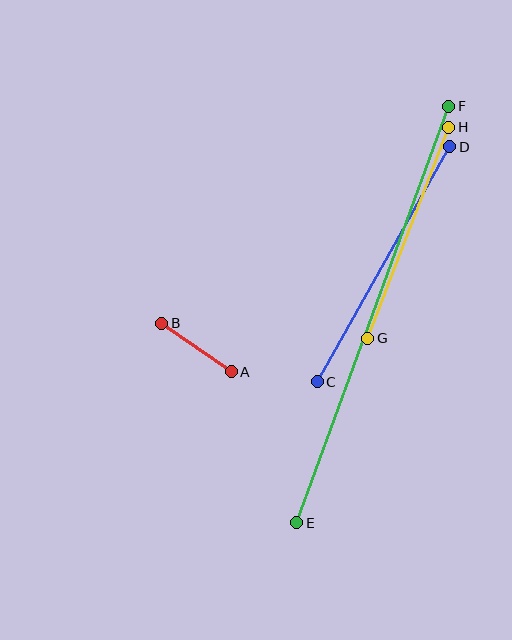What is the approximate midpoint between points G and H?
The midpoint is at approximately (408, 233) pixels.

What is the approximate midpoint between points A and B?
The midpoint is at approximately (197, 347) pixels.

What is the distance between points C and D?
The distance is approximately 270 pixels.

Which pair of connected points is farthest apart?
Points E and F are farthest apart.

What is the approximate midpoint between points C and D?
The midpoint is at approximately (384, 264) pixels.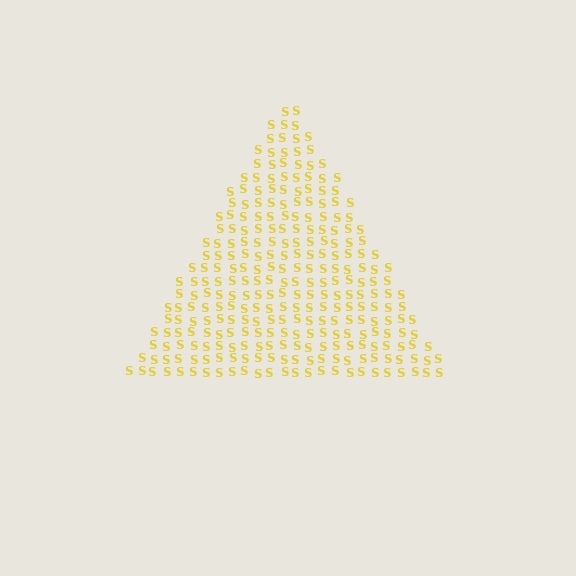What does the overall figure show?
The overall figure shows a triangle.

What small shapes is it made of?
It is made of small letter S's.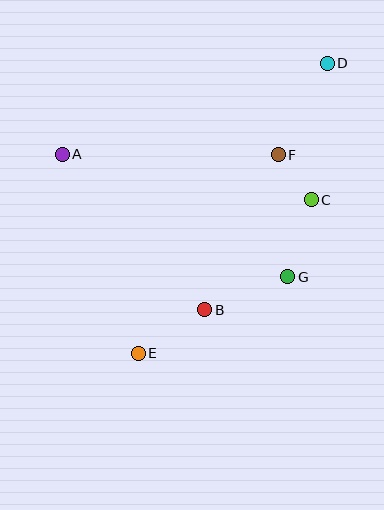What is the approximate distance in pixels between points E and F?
The distance between E and F is approximately 243 pixels.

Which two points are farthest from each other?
Points D and E are farthest from each other.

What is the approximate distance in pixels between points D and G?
The distance between D and G is approximately 217 pixels.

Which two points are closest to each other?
Points C and F are closest to each other.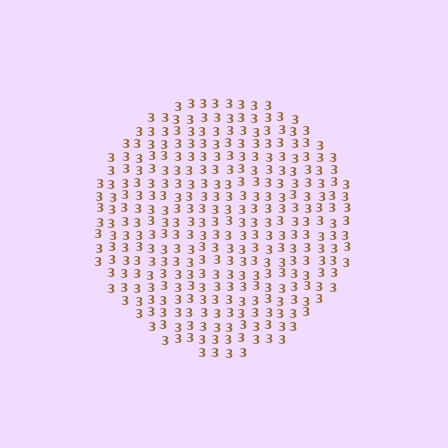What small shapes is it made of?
It is made of small digit 3's.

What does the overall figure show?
The overall figure shows a circle.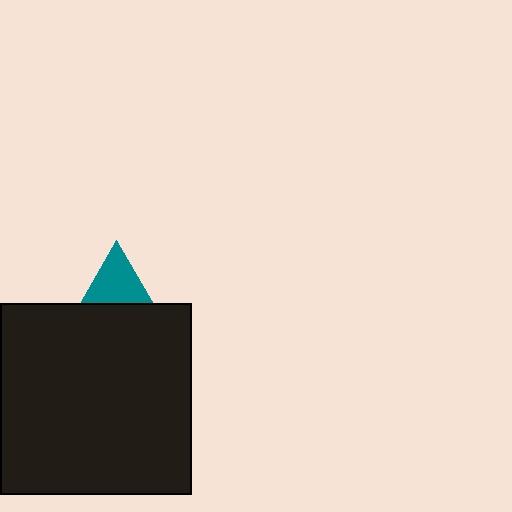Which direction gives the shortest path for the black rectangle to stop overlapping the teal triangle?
Moving down gives the shortest separation.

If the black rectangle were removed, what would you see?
You would see the complete teal triangle.